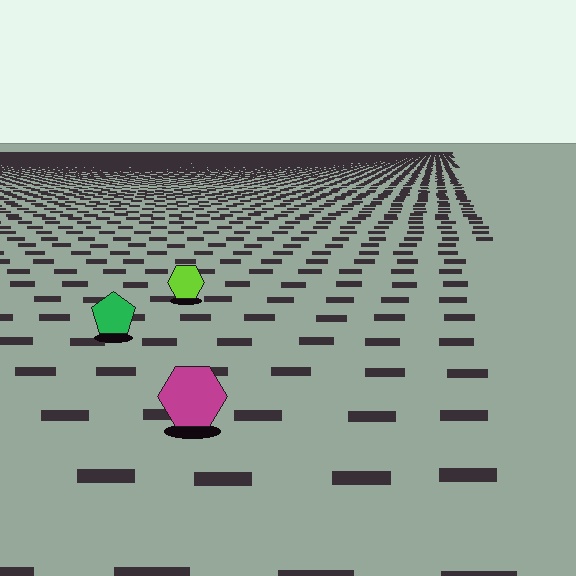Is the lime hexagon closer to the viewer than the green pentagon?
No. The green pentagon is closer — you can tell from the texture gradient: the ground texture is coarser near it.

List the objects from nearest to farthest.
From nearest to farthest: the magenta hexagon, the green pentagon, the lime hexagon.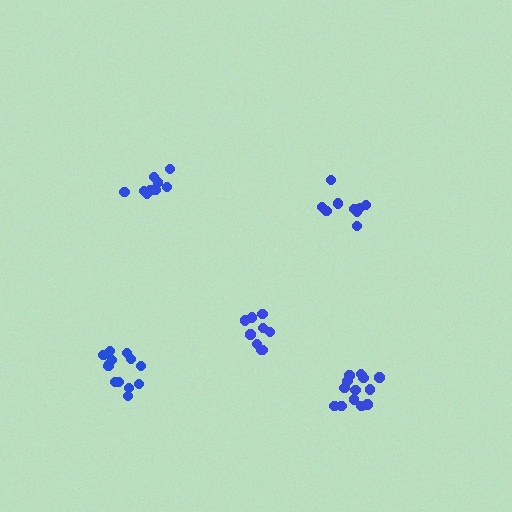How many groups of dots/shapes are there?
There are 5 groups.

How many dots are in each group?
Group 1: 9 dots, Group 2: 9 dots, Group 3: 9 dots, Group 4: 13 dots, Group 5: 14 dots (54 total).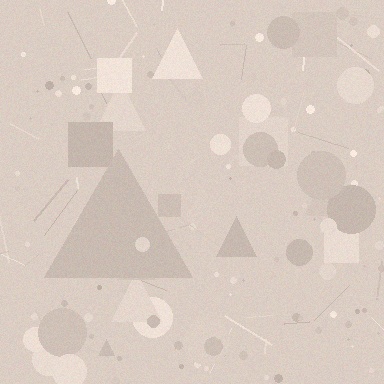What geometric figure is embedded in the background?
A triangle is embedded in the background.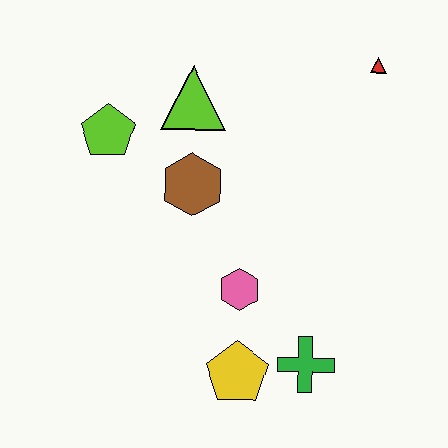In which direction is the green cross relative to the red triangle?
The green cross is below the red triangle.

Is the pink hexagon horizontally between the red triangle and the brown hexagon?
Yes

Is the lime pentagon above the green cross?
Yes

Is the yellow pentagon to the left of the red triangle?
Yes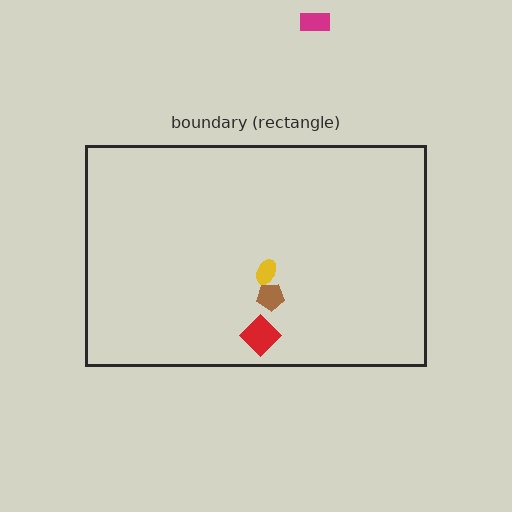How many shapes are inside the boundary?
3 inside, 1 outside.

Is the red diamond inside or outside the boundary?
Inside.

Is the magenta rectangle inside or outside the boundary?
Outside.